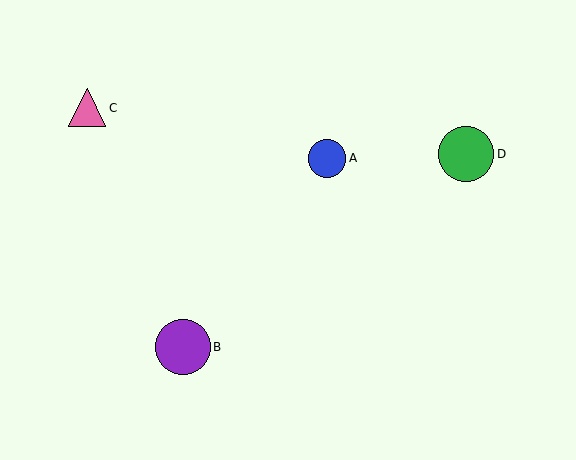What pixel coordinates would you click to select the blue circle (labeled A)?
Click at (327, 158) to select the blue circle A.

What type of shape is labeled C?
Shape C is a pink triangle.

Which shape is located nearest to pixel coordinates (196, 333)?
The purple circle (labeled B) at (183, 347) is nearest to that location.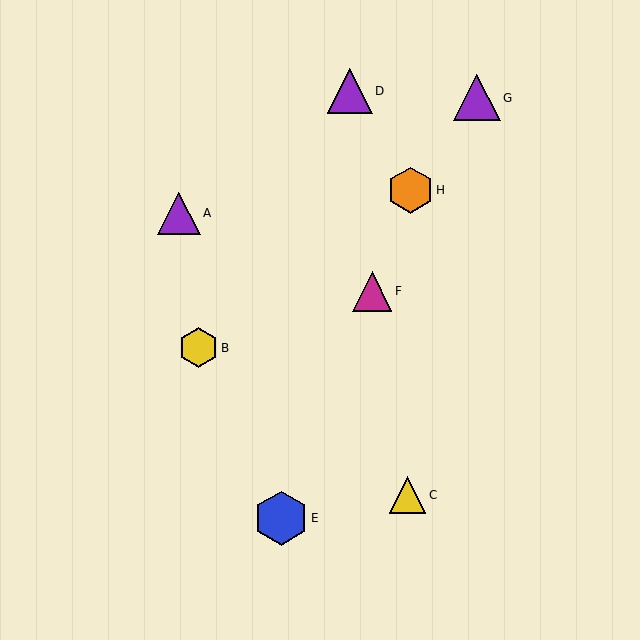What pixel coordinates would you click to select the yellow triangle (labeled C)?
Click at (408, 495) to select the yellow triangle C.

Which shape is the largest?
The blue hexagon (labeled E) is the largest.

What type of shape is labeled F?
Shape F is a magenta triangle.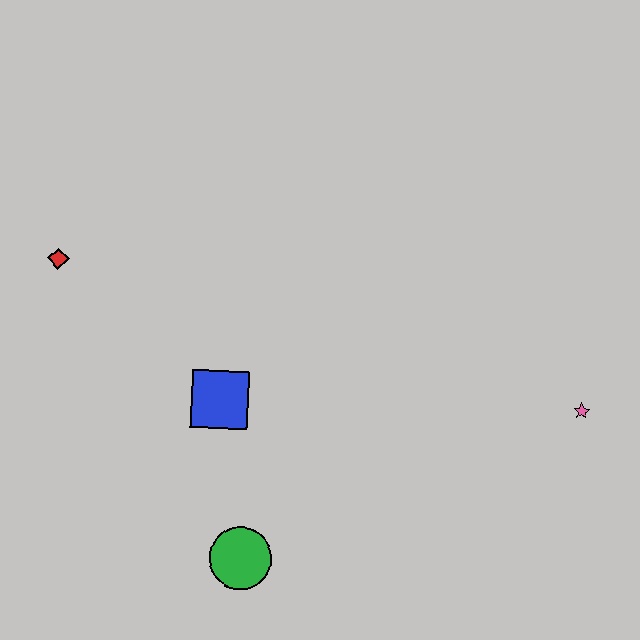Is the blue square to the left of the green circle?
Yes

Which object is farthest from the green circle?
The pink star is farthest from the green circle.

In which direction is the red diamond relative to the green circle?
The red diamond is above the green circle.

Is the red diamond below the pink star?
No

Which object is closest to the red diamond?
The blue square is closest to the red diamond.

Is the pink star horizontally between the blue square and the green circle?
No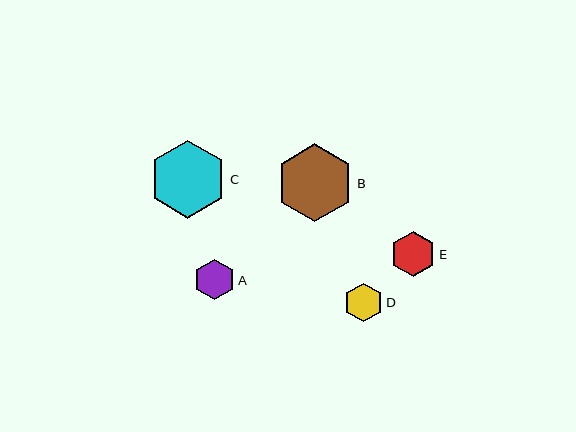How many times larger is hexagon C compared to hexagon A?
Hexagon C is approximately 1.9 times the size of hexagon A.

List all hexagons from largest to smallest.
From largest to smallest: C, B, E, A, D.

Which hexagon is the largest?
Hexagon C is the largest with a size of approximately 78 pixels.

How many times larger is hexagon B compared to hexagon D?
Hexagon B is approximately 2.0 times the size of hexagon D.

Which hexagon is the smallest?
Hexagon D is the smallest with a size of approximately 39 pixels.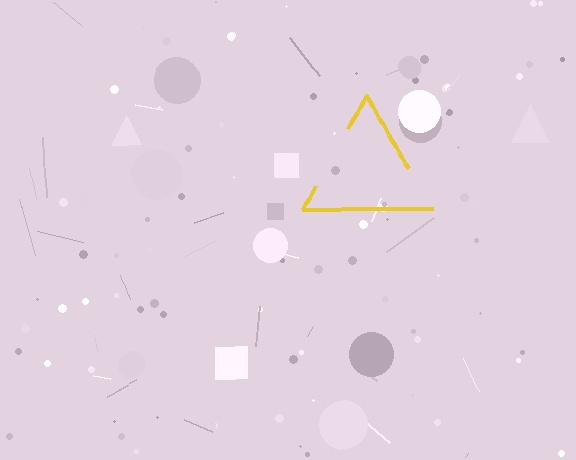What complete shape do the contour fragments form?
The contour fragments form a triangle.